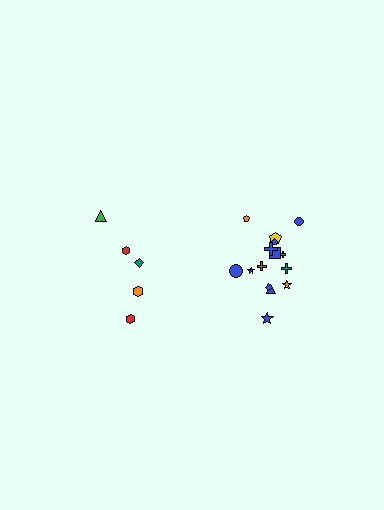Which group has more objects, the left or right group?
The right group.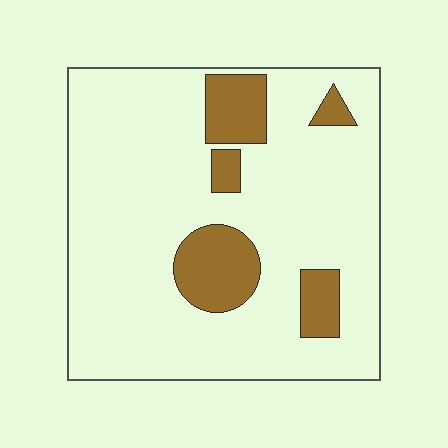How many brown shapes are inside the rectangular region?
5.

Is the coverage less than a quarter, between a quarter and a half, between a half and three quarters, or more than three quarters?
Less than a quarter.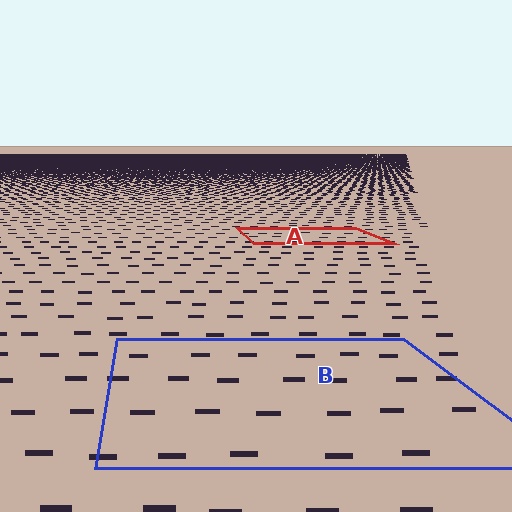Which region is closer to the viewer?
Region B is closer. The texture elements there are larger and more spread out.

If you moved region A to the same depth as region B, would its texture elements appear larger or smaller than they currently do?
They would appear larger. At a closer depth, the same texture elements are projected at a bigger on-screen size.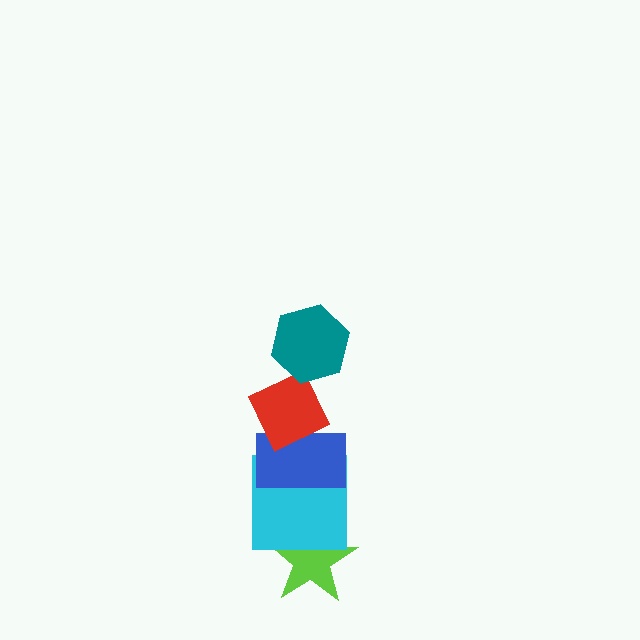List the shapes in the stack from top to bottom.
From top to bottom: the teal hexagon, the red diamond, the blue rectangle, the cyan square, the lime star.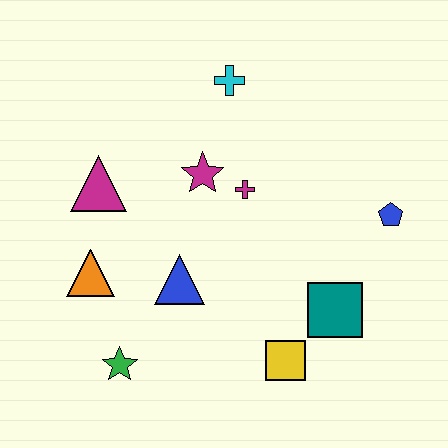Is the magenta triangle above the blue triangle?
Yes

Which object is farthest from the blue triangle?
The blue pentagon is farthest from the blue triangle.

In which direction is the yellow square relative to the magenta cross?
The yellow square is below the magenta cross.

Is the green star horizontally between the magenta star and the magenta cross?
No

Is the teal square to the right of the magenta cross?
Yes